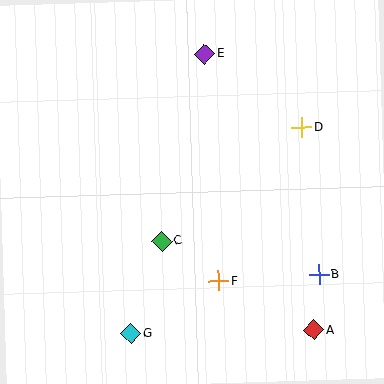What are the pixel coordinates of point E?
Point E is at (205, 54).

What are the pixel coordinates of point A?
Point A is at (314, 330).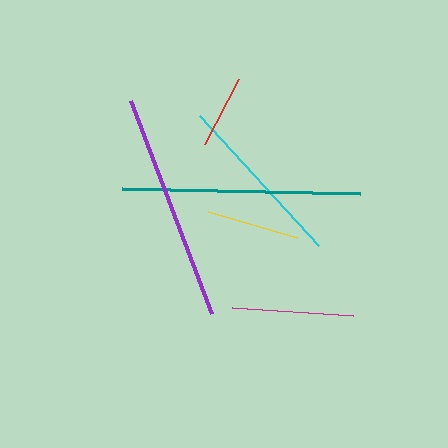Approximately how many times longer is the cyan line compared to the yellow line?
The cyan line is approximately 1.9 times the length of the yellow line.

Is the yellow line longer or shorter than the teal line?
The teal line is longer than the yellow line.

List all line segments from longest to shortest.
From longest to shortest: teal, purple, cyan, magenta, yellow, red.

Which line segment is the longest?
The teal line is the longest at approximately 238 pixels.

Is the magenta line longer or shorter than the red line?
The magenta line is longer than the red line.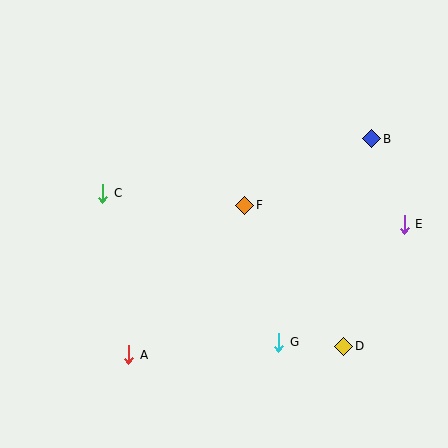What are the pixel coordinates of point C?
Point C is at (103, 193).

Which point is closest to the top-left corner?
Point C is closest to the top-left corner.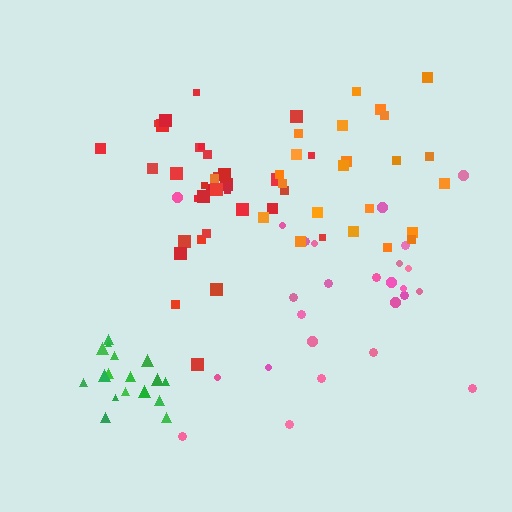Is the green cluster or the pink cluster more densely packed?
Green.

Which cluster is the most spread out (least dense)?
Pink.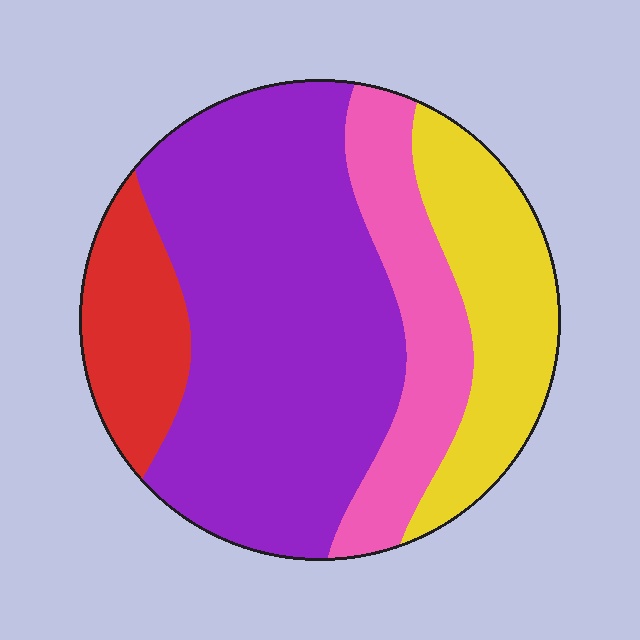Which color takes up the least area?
Red, at roughly 10%.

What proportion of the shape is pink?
Pink covers around 15% of the shape.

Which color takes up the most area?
Purple, at roughly 50%.